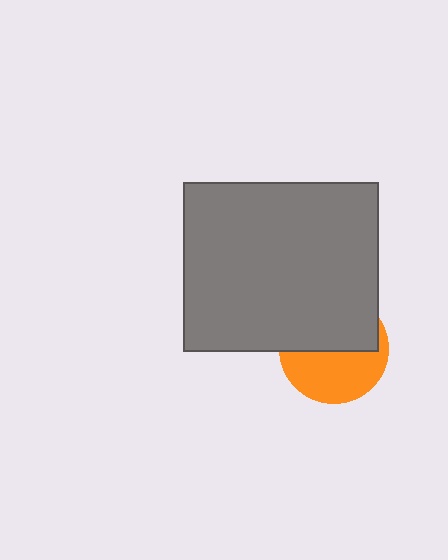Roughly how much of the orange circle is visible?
About half of it is visible (roughly 49%).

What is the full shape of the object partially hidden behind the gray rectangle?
The partially hidden object is an orange circle.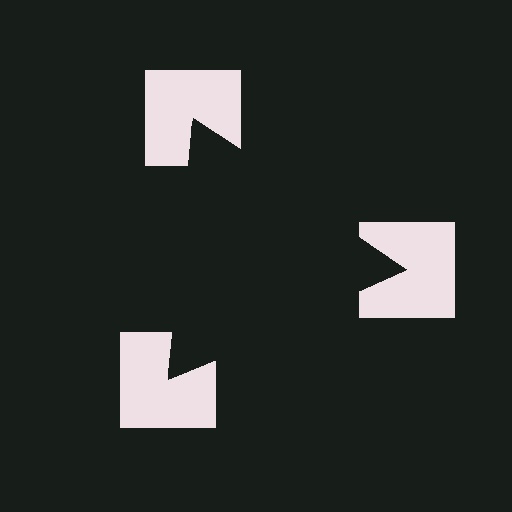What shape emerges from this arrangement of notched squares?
An illusory triangle — its edges are inferred from the aligned wedge cuts in the notched squares, not physically drawn.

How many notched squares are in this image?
There are 3 — one at each vertex of the illusory triangle.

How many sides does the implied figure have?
3 sides.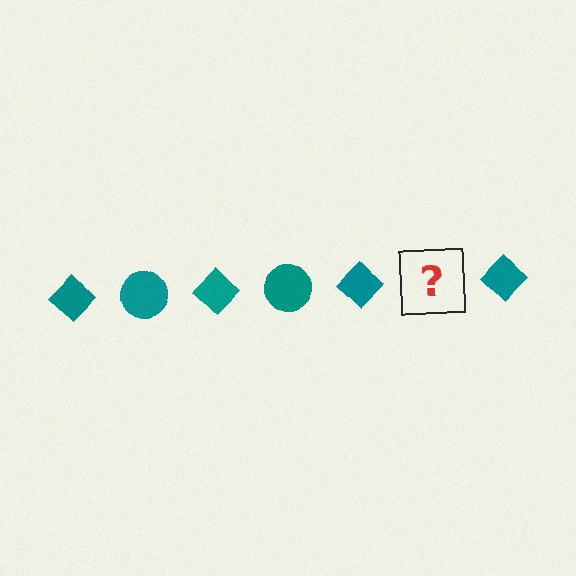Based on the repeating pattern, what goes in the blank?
The blank should be a teal circle.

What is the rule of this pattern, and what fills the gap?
The rule is that the pattern cycles through diamond, circle shapes in teal. The gap should be filled with a teal circle.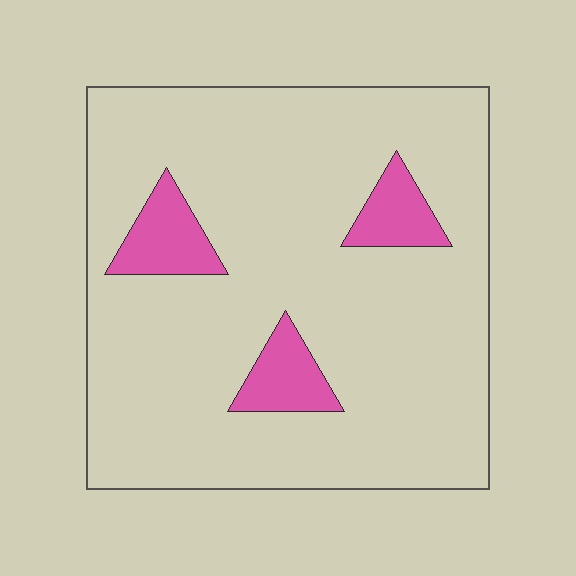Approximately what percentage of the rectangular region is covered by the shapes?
Approximately 10%.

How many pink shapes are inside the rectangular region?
3.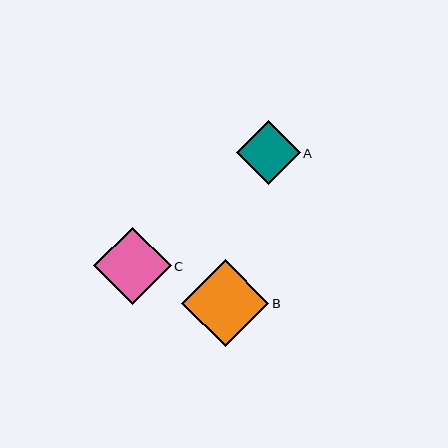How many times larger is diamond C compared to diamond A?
Diamond C is approximately 1.2 times the size of diamond A.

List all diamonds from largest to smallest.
From largest to smallest: B, C, A.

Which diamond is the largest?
Diamond B is the largest with a size of approximately 87 pixels.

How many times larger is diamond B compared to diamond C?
Diamond B is approximately 1.1 times the size of diamond C.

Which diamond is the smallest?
Diamond A is the smallest with a size of approximately 64 pixels.